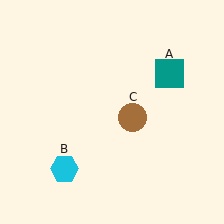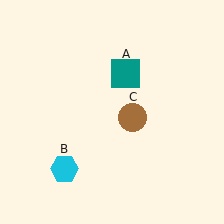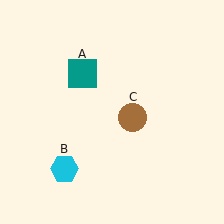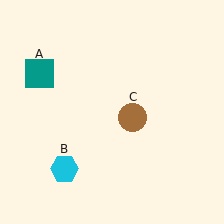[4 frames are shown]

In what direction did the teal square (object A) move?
The teal square (object A) moved left.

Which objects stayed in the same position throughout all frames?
Cyan hexagon (object B) and brown circle (object C) remained stationary.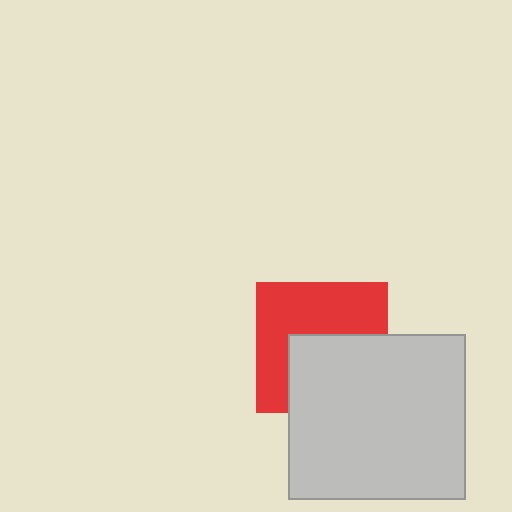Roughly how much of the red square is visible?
About half of it is visible (roughly 54%).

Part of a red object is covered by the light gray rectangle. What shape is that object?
It is a square.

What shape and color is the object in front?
The object in front is a light gray rectangle.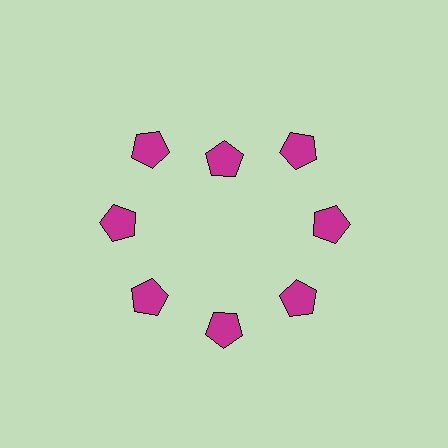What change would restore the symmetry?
The symmetry would be restored by moving it outward, back onto the ring so that all 8 pentagons sit at equal angles and equal distance from the center.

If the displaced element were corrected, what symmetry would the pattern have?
It would have 8-fold rotational symmetry — the pattern would map onto itself every 45 degrees.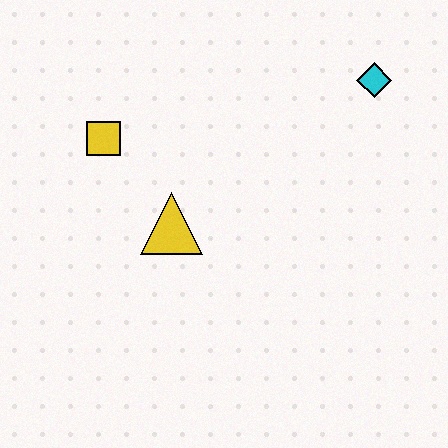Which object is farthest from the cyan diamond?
The yellow square is farthest from the cyan diamond.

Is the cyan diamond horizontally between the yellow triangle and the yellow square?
No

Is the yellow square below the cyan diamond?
Yes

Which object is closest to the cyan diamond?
The yellow triangle is closest to the cyan diamond.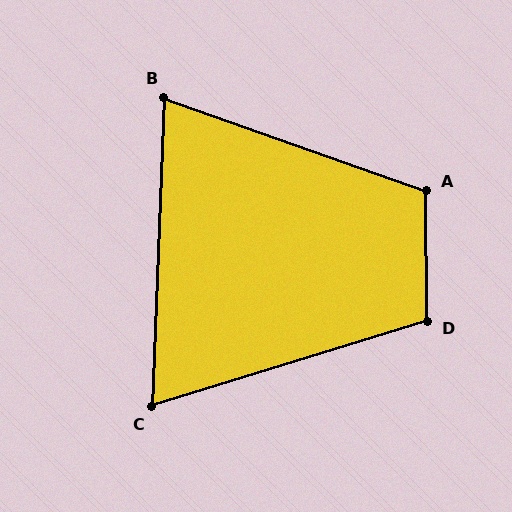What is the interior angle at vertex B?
Approximately 73 degrees (acute).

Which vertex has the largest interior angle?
A, at approximately 109 degrees.